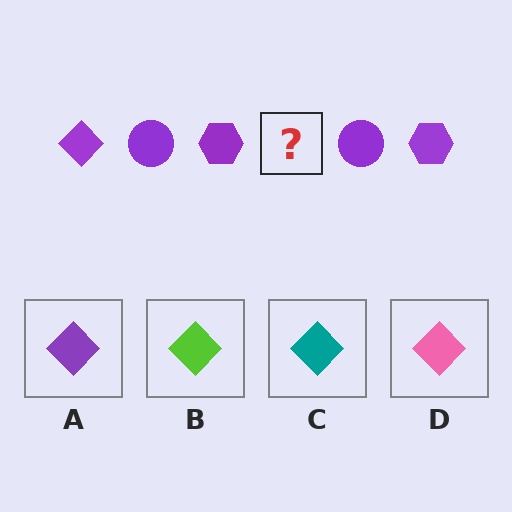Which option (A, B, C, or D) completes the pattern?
A.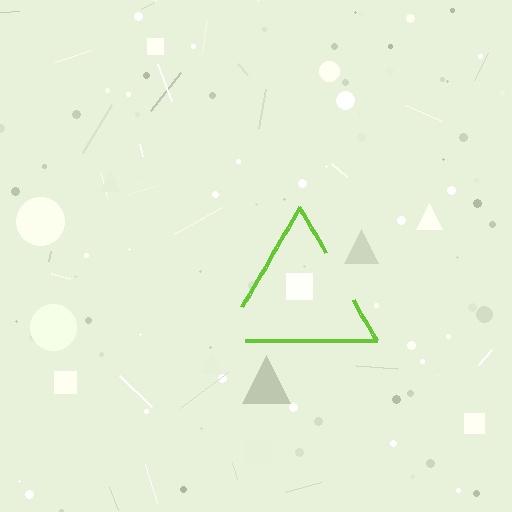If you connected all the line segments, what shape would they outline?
They would outline a triangle.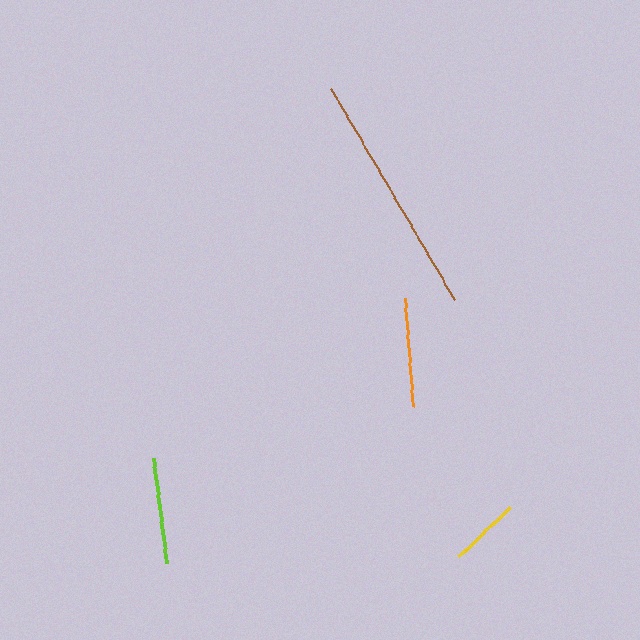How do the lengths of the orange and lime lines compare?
The orange and lime lines are approximately the same length.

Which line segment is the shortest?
The yellow line is the shortest at approximately 72 pixels.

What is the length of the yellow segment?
The yellow segment is approximately 72 pixels long.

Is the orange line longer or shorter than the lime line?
The orange line is longer than the lime line.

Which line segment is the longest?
The brown line is the longest at approximately 244 pixels.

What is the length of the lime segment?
The lime segment is approximately 106 pixels long.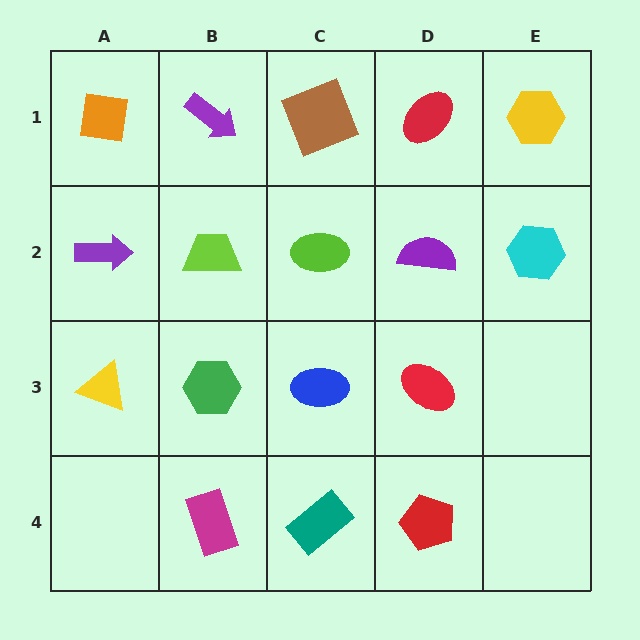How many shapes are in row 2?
5 shapes.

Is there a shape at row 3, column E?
No, that cell is empty.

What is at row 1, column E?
A yellow hexagon.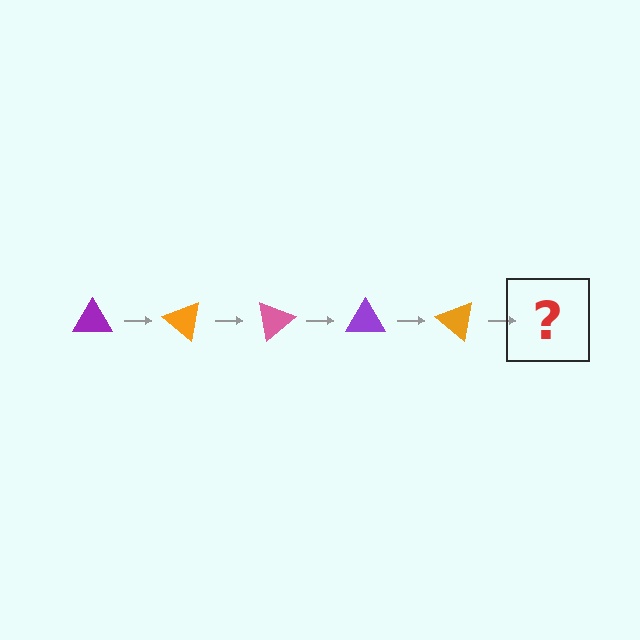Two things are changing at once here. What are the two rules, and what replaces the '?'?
The two rules are that it rotates 40 degrees each step and the color cycles through purple, orange, and pink. The '?' should be a pink triangle, rotated 200 degrees from the start.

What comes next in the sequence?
The next element should be a pink triangle, rotated 200 degrees from the start.